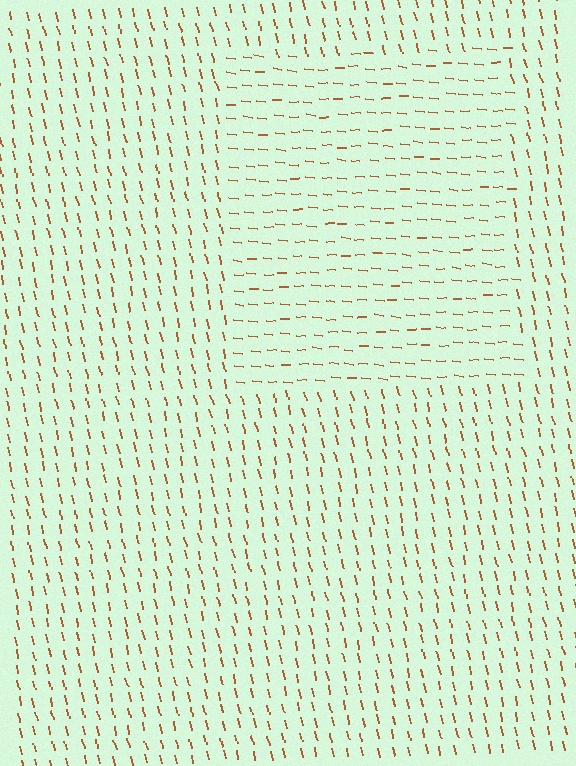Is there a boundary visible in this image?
Yes, there is a texture boundary formed by a change in line orientation.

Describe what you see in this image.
The image is filled with small brown line segments. A rectangle region in the image has lines oriented differently from the surrounding lines, creating a visible texture boundary.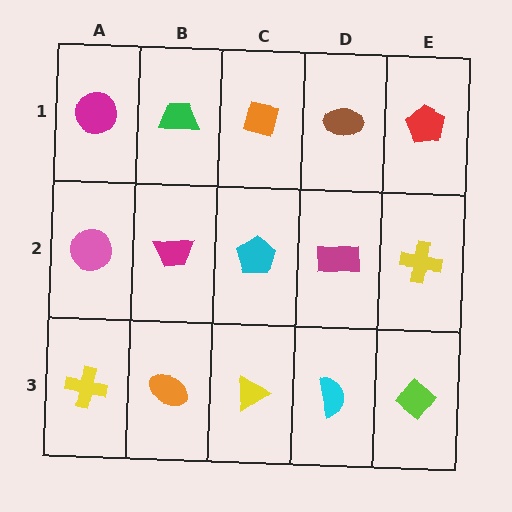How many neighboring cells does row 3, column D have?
3.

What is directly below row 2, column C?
A yellow triangle.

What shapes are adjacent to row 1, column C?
A cyan pentagon (row 2, column C), a green trapezoid (row 1, column B), a brown ellipse (row 1, column D).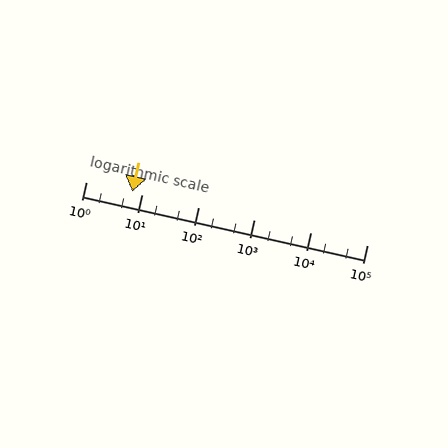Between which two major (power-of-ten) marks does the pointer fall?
The pointer is between 1 and 10.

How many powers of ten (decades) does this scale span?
The scale spans 5 decades, from 1 to 100000.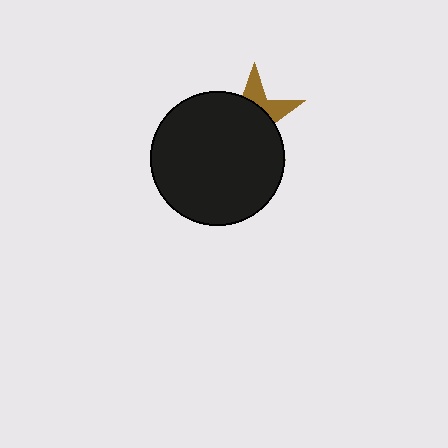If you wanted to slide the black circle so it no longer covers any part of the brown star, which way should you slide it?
Slide it toward the lower-left — that is the most direct way to separate the two shapes.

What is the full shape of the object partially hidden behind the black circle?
The partially hidden object is a brown star.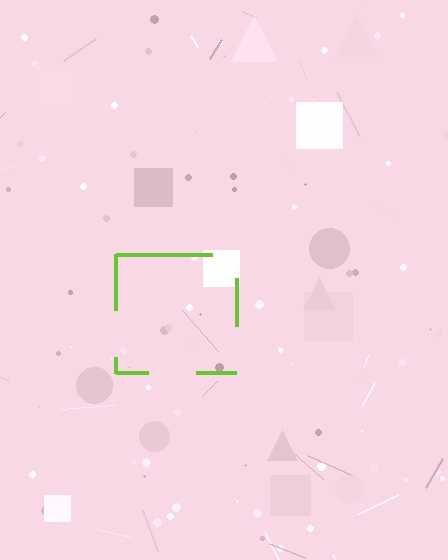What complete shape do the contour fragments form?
The contour fragments form a square.